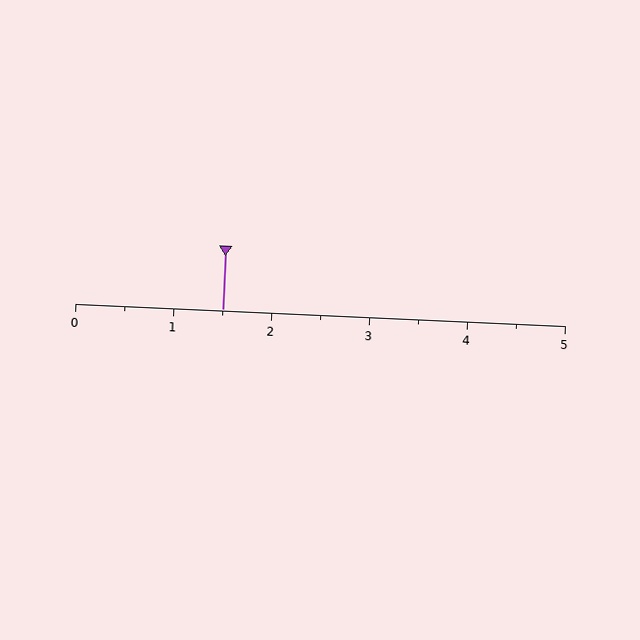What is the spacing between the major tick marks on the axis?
The major ticks are spaced 1 apart.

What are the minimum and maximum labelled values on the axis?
The axis runs from 0 to 5.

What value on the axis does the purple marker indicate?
The marker indicates approximately 1.5.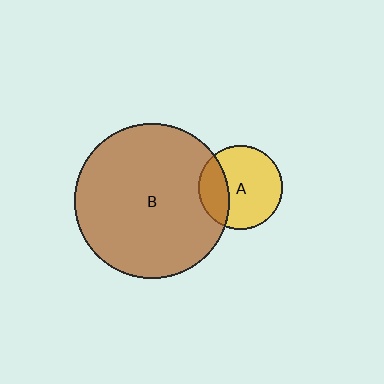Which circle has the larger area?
Circle B (brown).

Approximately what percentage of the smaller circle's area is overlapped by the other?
Approximately 25%.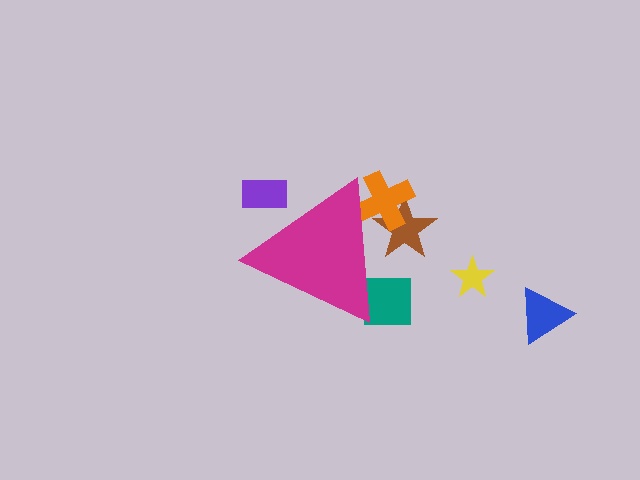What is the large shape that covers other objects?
A magenta triangle.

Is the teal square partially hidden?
Yes, the teal square is partially hidden behind the magenta triangle.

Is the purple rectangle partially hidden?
Yes, the purple rectangle is partially hidden behind the magenta triangle.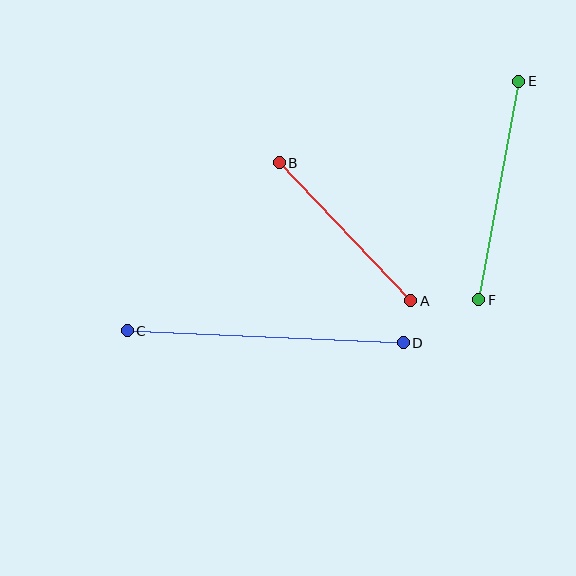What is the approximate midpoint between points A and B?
The midpoint is at approximately (345, 232) pixels.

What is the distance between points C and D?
The distance is approximately 276 pixels.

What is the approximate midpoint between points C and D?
The midpoint is at approximately (265, 337) pixels.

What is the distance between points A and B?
The distance is approximately 191 pixels.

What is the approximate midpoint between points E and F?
The midpoint is at approximately (499, 191) pixels.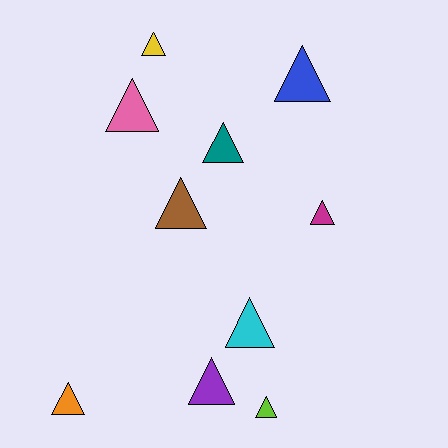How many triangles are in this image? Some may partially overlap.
There are 10 triangles.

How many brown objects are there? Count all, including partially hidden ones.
There is 1 brown object.